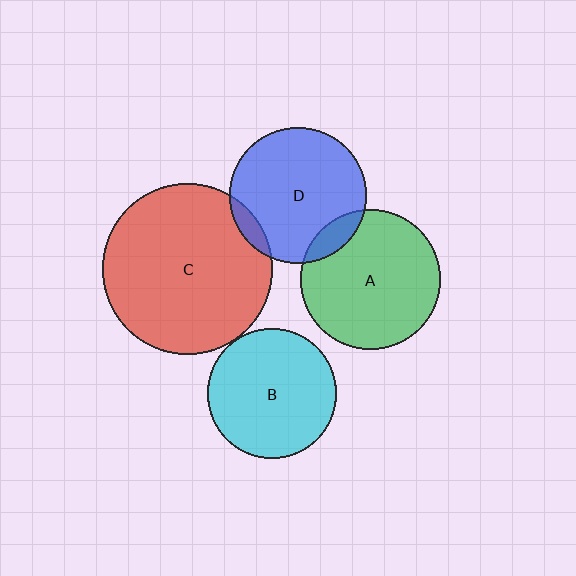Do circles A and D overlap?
Yes.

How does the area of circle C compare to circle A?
Approximately 1.5 times.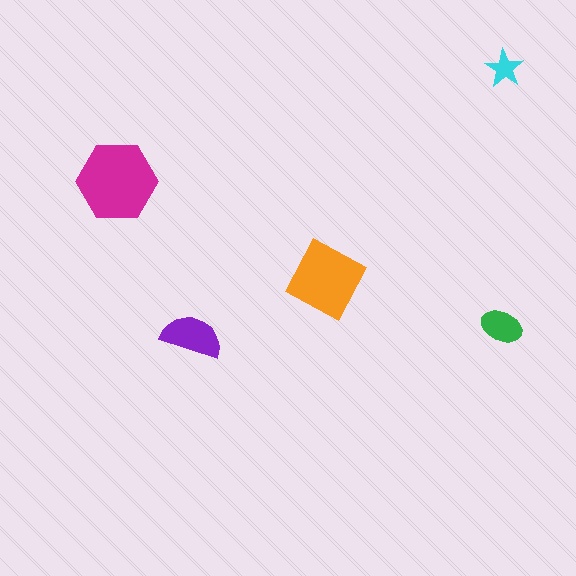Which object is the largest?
The magenta hexagon.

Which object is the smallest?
The cyan star.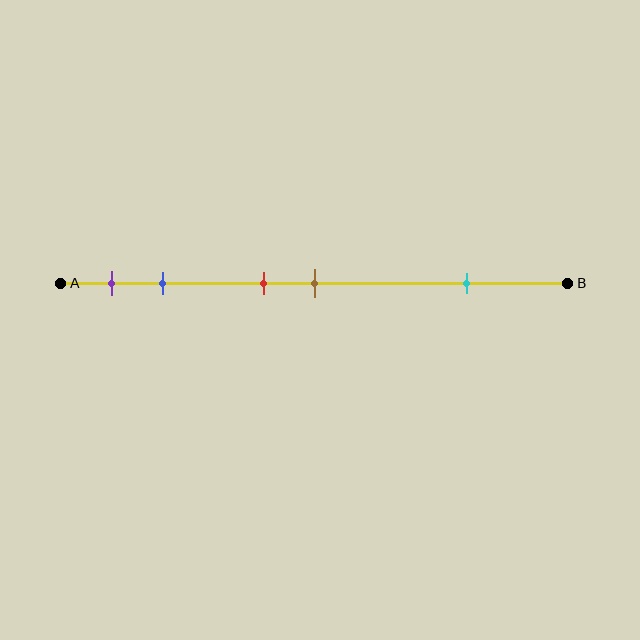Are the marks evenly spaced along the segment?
No, the marks are not evenly spaced.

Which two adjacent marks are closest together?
The red and brown marks are the closest adjacent pair.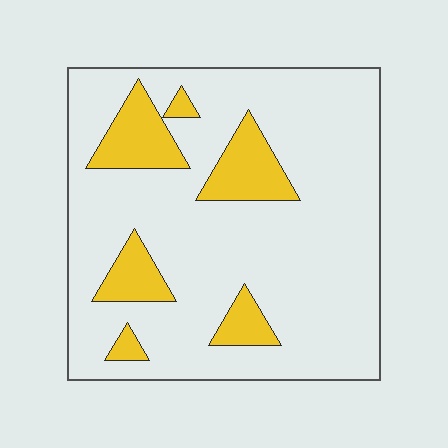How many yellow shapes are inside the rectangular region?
6.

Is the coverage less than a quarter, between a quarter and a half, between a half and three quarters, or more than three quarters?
Less than a quarter.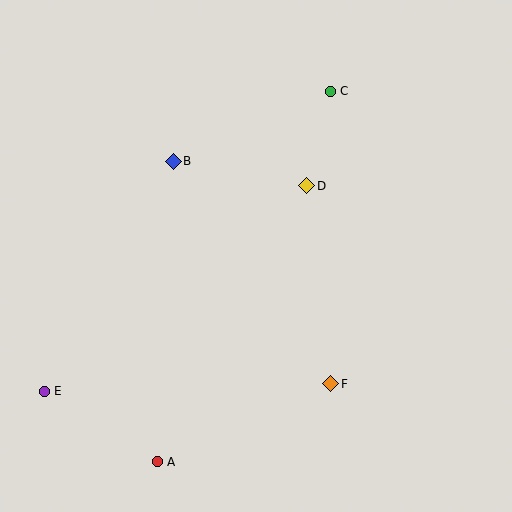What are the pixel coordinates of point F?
Point F is at (331, 384).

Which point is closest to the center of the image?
Point D at (307, 186) is closest to the center.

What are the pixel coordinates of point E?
Point E is at (44, 391).